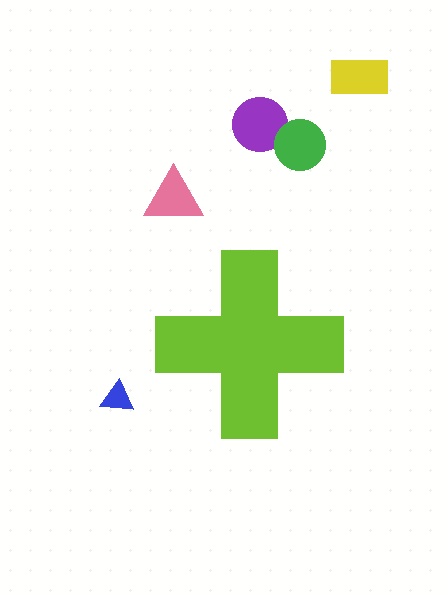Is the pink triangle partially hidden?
No, the pink triangle is fully visible.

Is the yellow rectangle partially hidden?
No, the yellow rectangle is fully visible.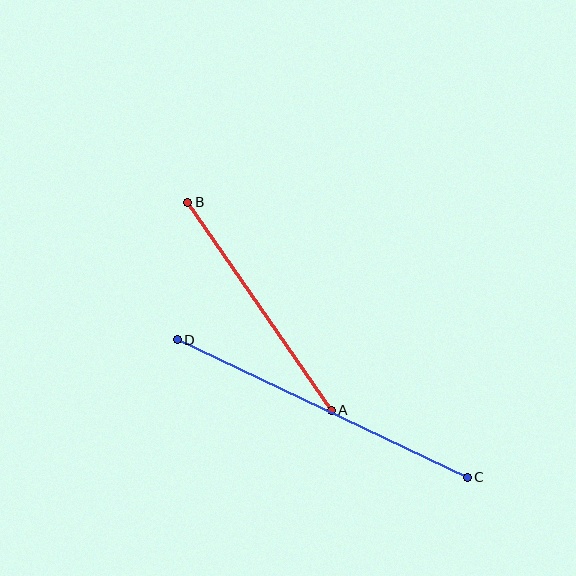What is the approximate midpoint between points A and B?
The midpoint is at approximately (259, 306) pixels.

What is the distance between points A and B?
The distance is approximately 253 pixels.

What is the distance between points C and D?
The distance is approximately 321 pixels.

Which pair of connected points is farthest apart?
Points C and D are farthest apart.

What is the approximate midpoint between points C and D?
The midpoint is at approximately (322, 408) pixels.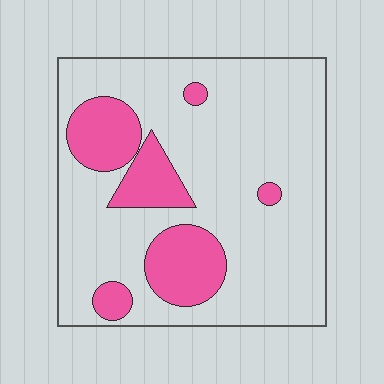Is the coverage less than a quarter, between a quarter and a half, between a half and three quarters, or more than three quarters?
Less than a quarter.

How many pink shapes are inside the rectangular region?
6.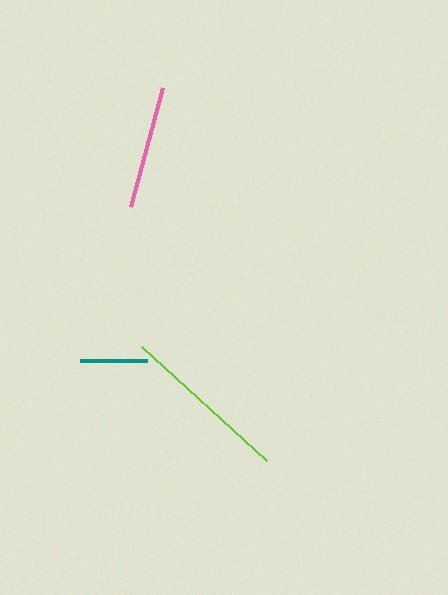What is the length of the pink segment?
The pink segment is approximately 123 pixels long.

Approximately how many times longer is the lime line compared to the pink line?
The lime line is approximately 1.4 times the length of the pink line.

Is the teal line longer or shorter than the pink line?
The pink line is longer than the teal line.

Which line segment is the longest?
The lime line is the longest at approximately 170 pixels.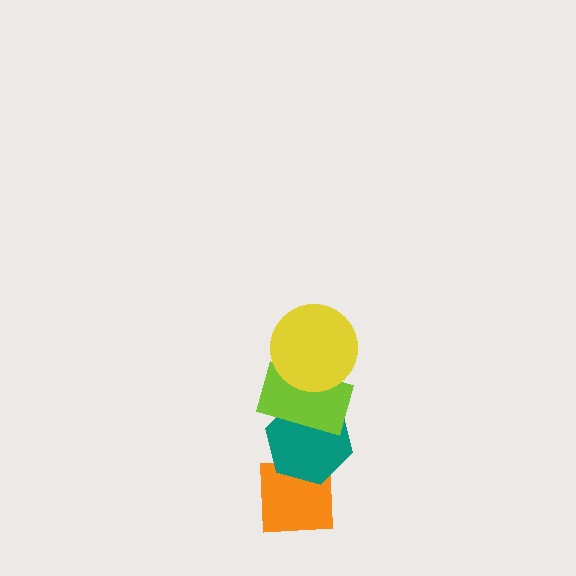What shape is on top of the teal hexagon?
The lime rectangle is on top of the teal hexagon.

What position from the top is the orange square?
The orange square is 4th from the top.